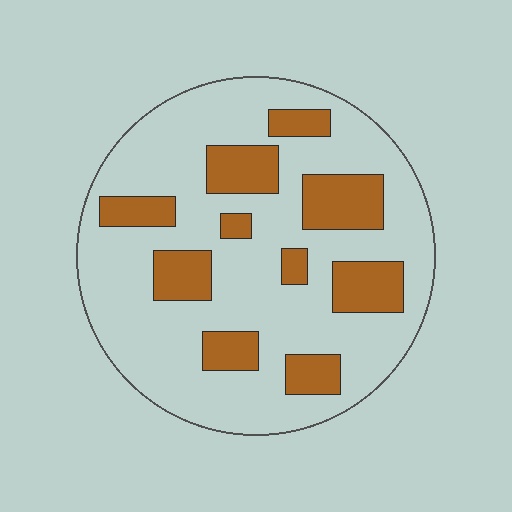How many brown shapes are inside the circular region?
10.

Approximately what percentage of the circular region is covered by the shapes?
Approximately 25%.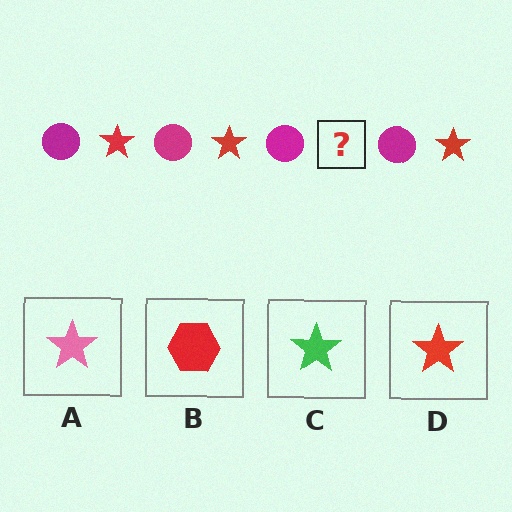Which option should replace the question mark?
Option D.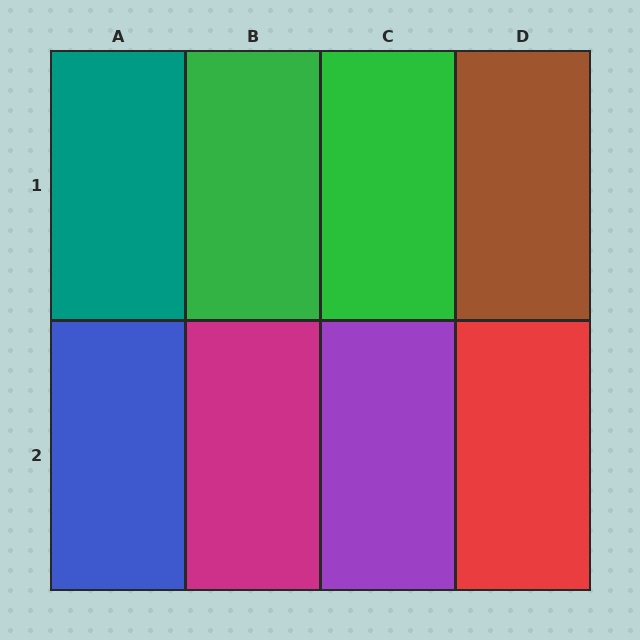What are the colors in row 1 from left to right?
Teal, green, green, brown.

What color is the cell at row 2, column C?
Purple.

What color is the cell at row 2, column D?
Red.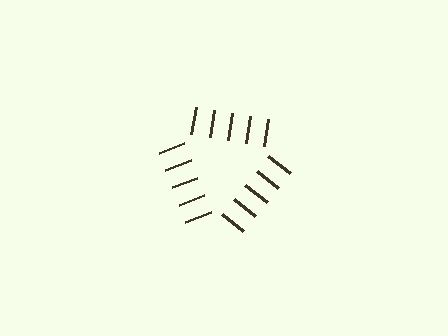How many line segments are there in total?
15 — 5 along each of the 3 edges.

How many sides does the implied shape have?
3 sides — the line-ends trace a triangle.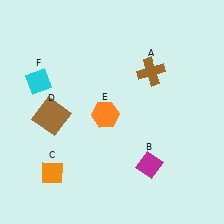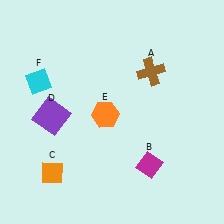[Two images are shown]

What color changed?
The square (D) changed from brown in Image 1 to purple in Image 2.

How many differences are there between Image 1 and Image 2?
There is 1 difference between the two images.